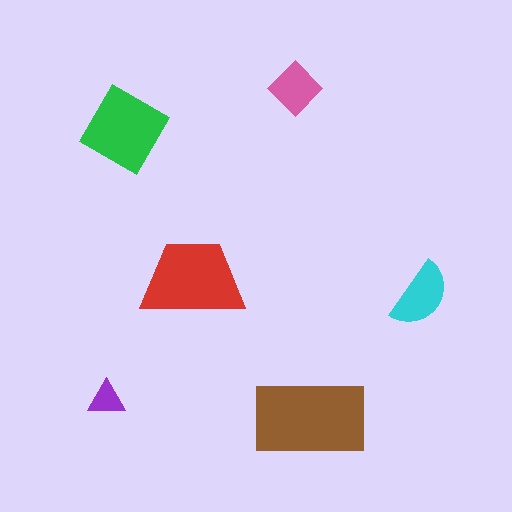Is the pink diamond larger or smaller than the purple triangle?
Larger.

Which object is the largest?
The brown rectangle.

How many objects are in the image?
There are 6 objects in the image.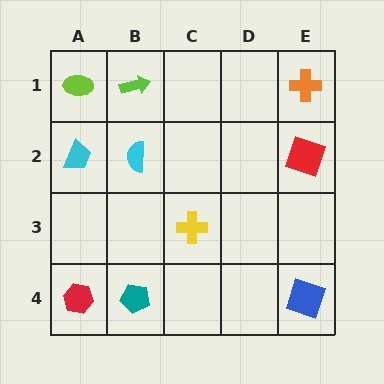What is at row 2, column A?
A cyan trapezoid.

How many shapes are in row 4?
3 shapes.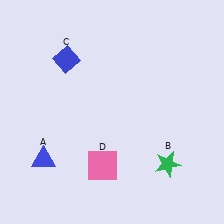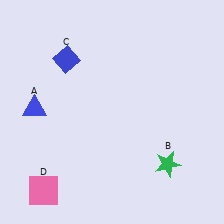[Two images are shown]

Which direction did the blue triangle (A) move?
The blue triangle (A) moved up.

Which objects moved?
The objects that moved are: the blue triangle (A), the pink square (D).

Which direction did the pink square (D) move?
The pink square (D) moved left.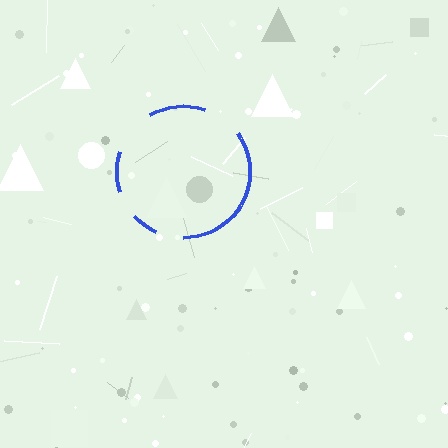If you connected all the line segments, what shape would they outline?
They would outline a circle.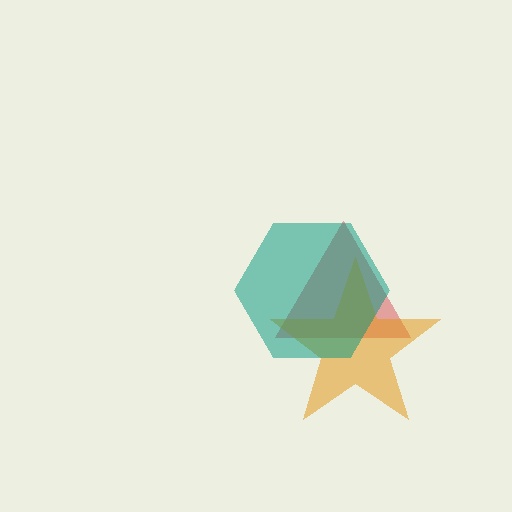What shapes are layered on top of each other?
The layered shapes are: a red triangle, an orange star, a teal hexagon.